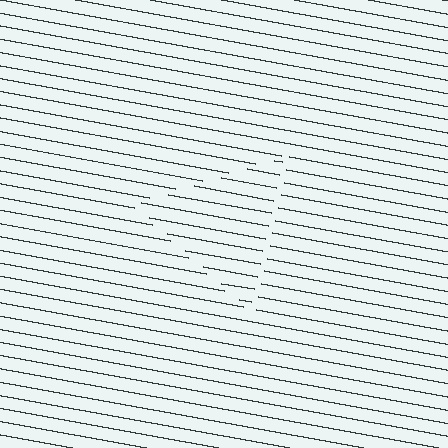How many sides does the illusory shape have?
3 sides — the line-ends trace a triangle.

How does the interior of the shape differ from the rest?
The interior of the shape contains the same grating, shifted by half a period — the contour is defined by the phase discontinuity where line-ends from the inner and outer gratings abut.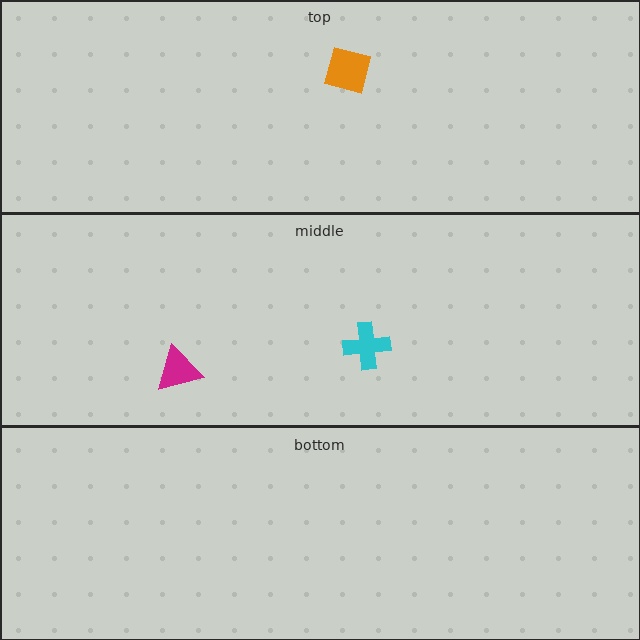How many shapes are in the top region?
1.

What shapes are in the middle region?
The magenta triangle, the cyan cross.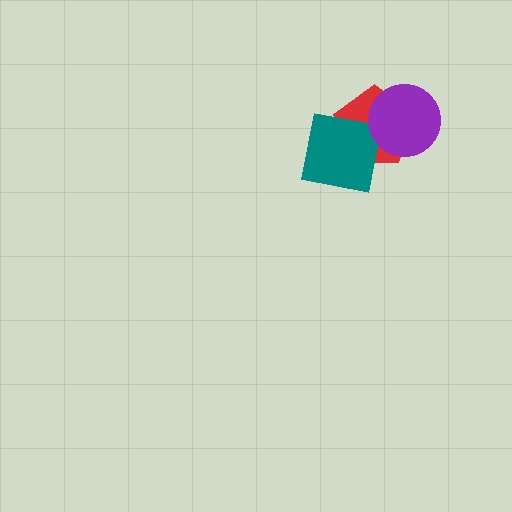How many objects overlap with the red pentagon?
2 objects overlap with the red pentagon.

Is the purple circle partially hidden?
No, no other shape covers it.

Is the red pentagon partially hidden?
Yes, it is partially covered by another shape.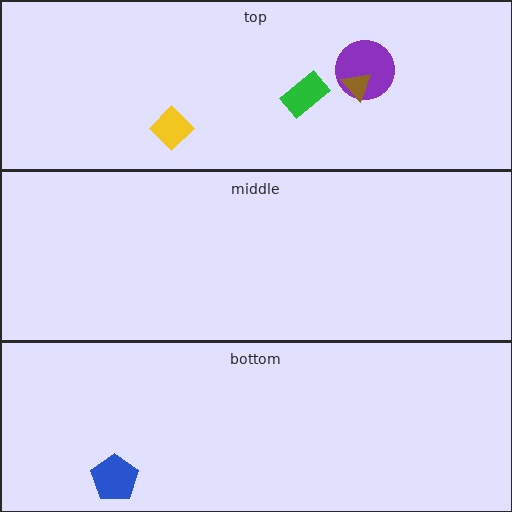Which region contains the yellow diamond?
The top region.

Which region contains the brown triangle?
The top region.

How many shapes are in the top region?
4.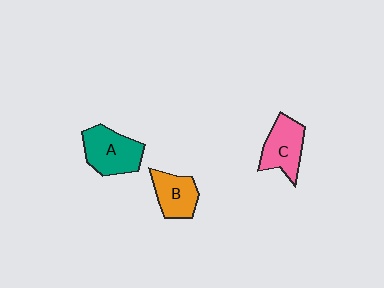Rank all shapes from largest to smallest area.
From largest to smallest: A (teal), C (pink), B (orange).